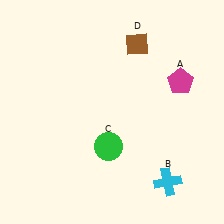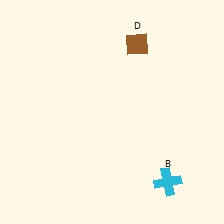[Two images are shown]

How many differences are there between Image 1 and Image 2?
There are 2 differences between the two images.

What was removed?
The magenta pentagon (A), the green circle (C) were removed in Image 2.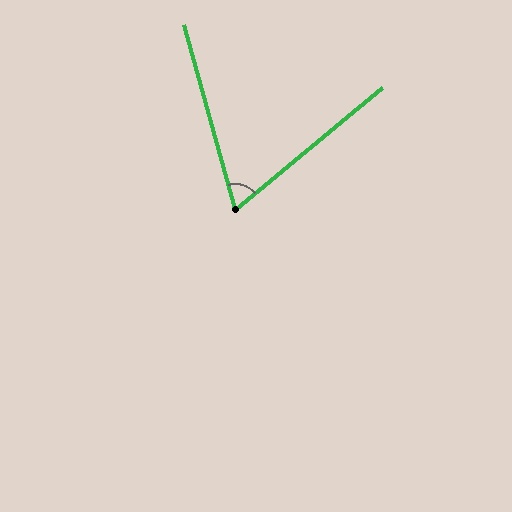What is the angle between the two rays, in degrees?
Approximately 66 degrees.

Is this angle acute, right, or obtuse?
It is acute.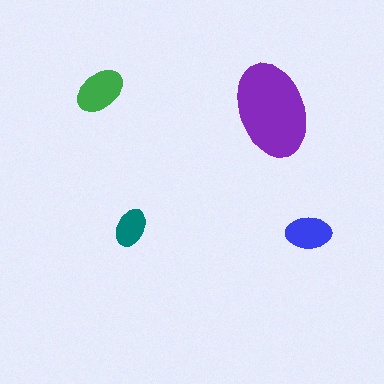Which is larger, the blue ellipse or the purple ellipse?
The purple one.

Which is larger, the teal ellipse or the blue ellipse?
The blue one.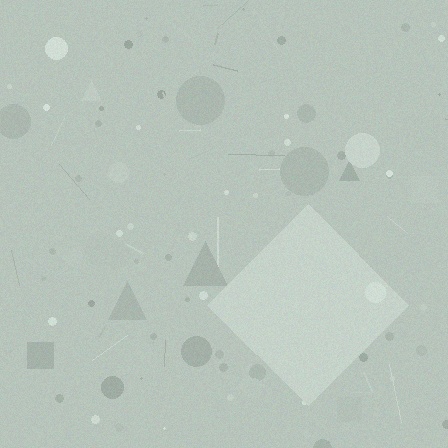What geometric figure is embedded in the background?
A diamond is embedded in the background.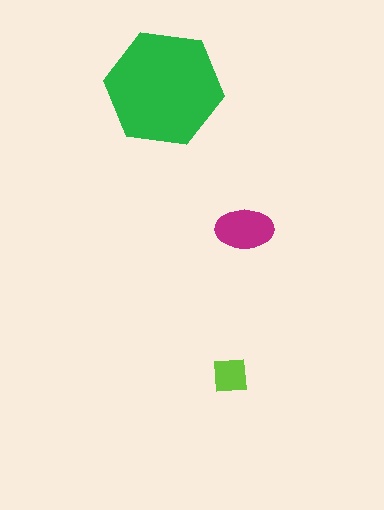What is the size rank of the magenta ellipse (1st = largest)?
2nd.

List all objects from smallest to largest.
The lime square, the magenta ellipse, the green hexagon.